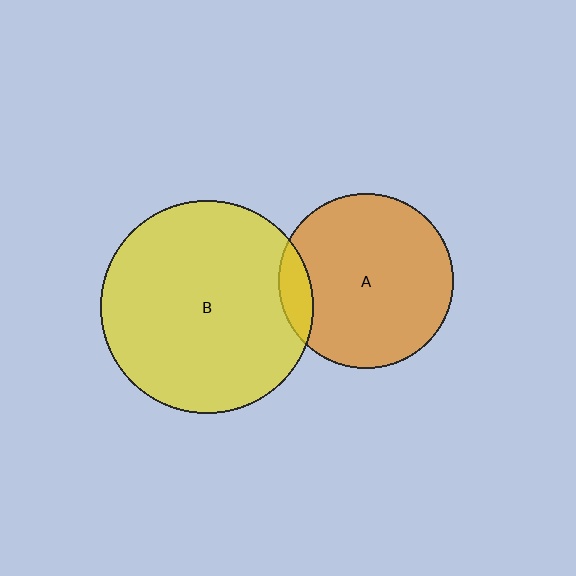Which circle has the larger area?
Circle B (yellow).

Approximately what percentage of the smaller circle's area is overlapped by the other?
Approximately 10%.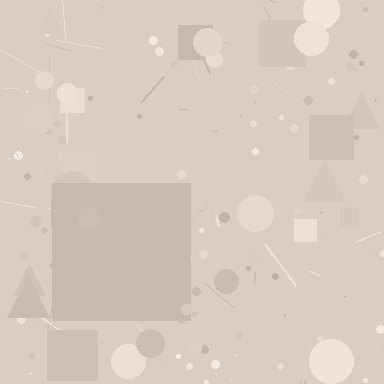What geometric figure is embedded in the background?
A square is embedded in the background.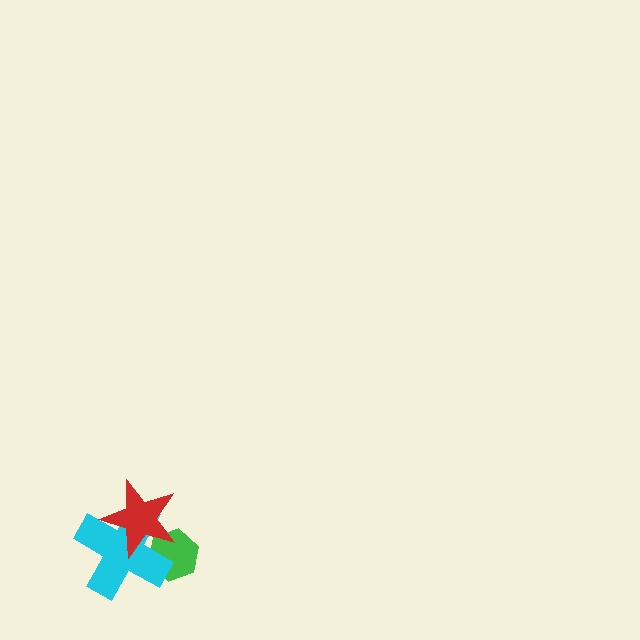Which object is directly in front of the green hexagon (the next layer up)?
The cyan cross is directly in front of the green hexagon.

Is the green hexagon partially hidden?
Yes, it is partially covered by another shape.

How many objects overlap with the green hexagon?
2 objects overlap with the green hexagon.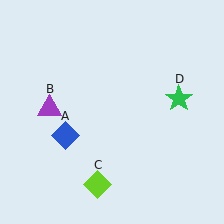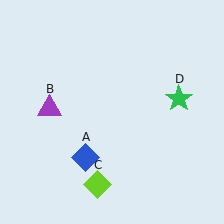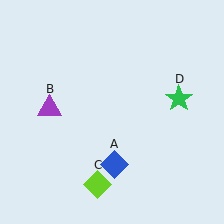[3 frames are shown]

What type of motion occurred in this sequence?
The blue diamond (object A) rotated counterclockwise around the center of the scene.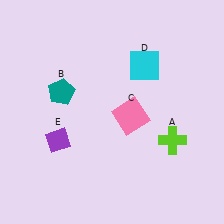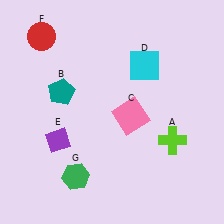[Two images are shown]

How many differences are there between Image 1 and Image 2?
There are 2 differences between the two images.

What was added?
A red circle (F), a green hexagon (G) were added in Image 2.